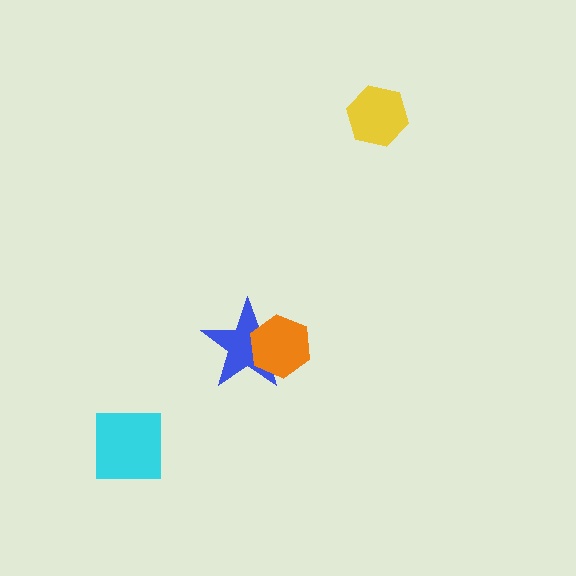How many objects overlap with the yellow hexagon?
0 objects overlap with the yellow hexagon.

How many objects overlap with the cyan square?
0 objects overlap with the cyan square.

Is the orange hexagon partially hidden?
No, no other shape covers it.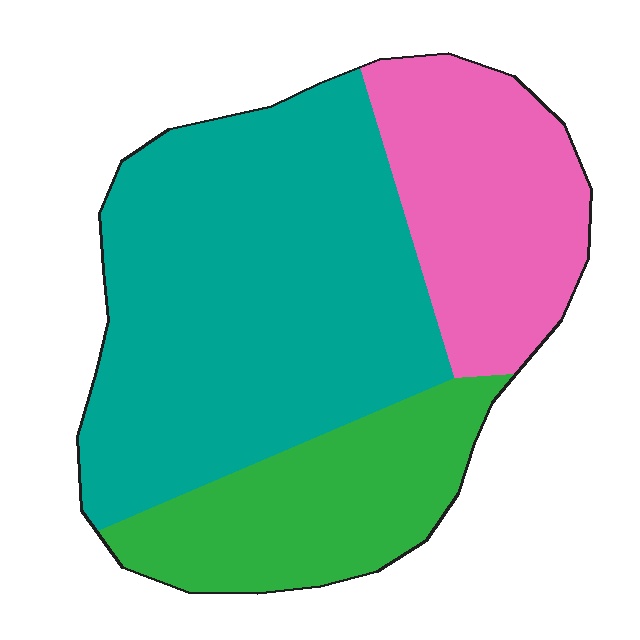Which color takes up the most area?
Teal, at roughly 55%.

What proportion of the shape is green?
Green covers 22% of the shape.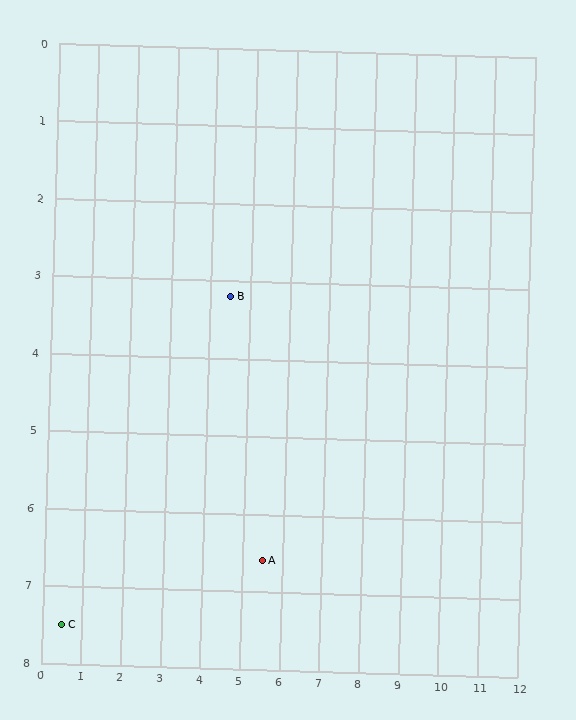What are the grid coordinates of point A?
Point A is at approximately (5.5, 6.6).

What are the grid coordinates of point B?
Point B is at approximately (4.5, 3.2).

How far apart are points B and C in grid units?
Points B and C are about 5.9 grid units apart.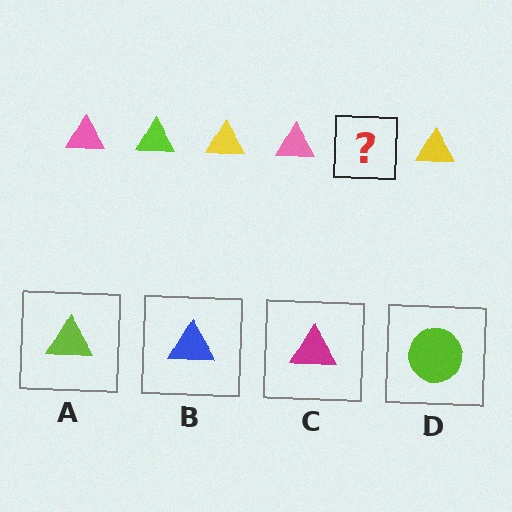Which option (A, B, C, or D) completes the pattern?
A.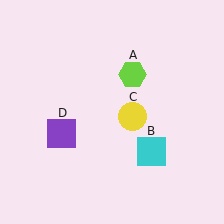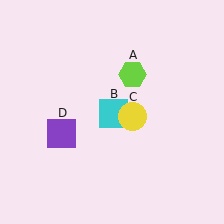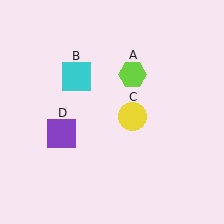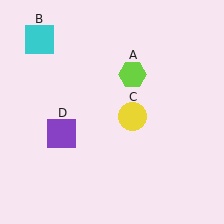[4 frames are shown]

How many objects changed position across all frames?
1 object changed position: cyan square (object B).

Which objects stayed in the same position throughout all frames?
Lime hexagon (object A) and yellow circle (object C) and purple square (object D) remained stationary.